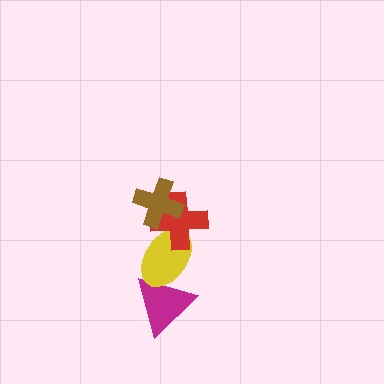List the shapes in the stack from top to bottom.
From top to bottom: the brown cross, the red cross, the yellow ellipse, the magenta triangle.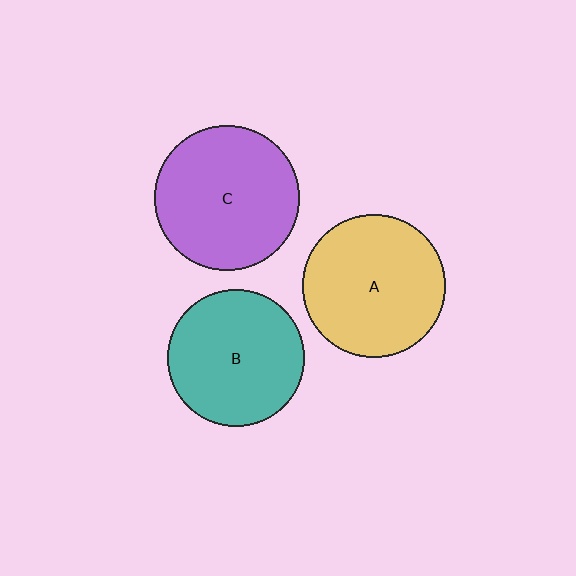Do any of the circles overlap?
No, none of the circles overlap.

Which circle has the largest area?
Circle C (purple).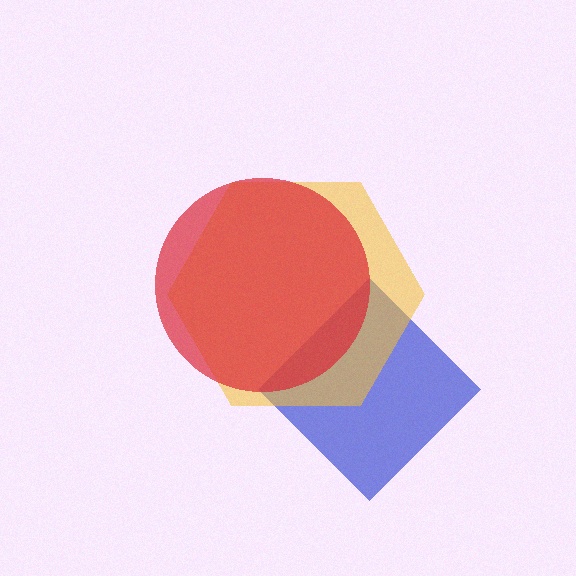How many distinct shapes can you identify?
There are 3 distinct shapes: a blue diamond, a yellow hexagon, a red circle.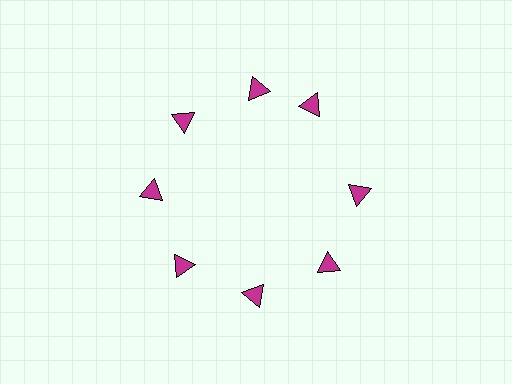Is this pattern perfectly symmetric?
No. The 8 magenta triangles are arranged in a ring, but one element near the 2 o'clock position is rotated out of alignment along the ring, breaking the 8-fold rotational symmetry.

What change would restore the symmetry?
The symmetry would be restored by rotating it back into even spacing with its neighbors so that all 8 triangles sit at equal angles and equal distance from the center.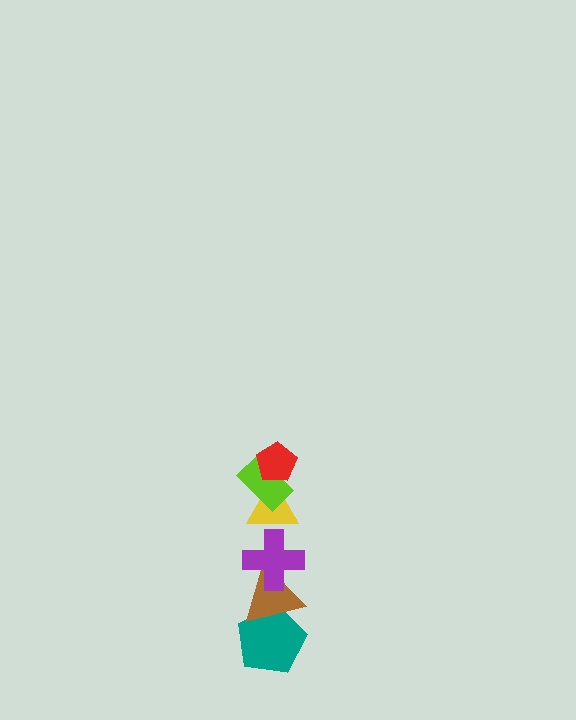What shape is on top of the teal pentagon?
The brown triangle is on top of the teal pentagon.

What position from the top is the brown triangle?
The brown triangle is 5th from the top.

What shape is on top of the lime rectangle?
The red pentagon is on top of the lime rectangle.